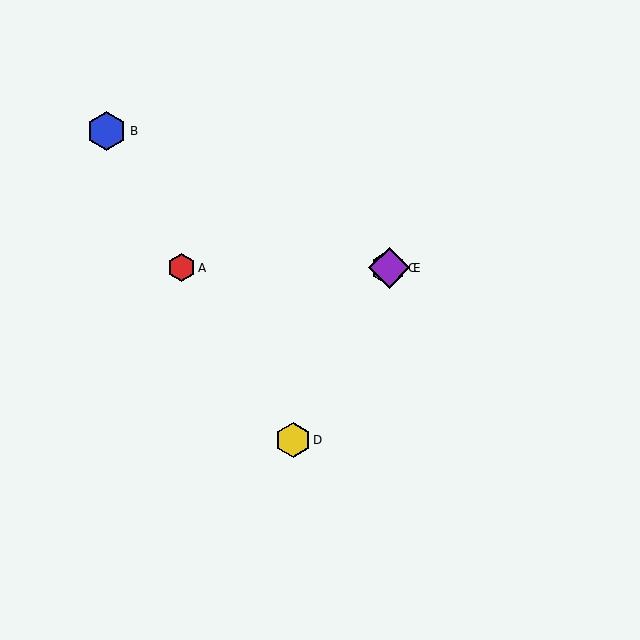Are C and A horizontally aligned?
Yes, both are at y≈268.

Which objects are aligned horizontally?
Objects A, C, E are aligned horizontally.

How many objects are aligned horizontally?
3 objects (A, C, E) are aligned horizontally.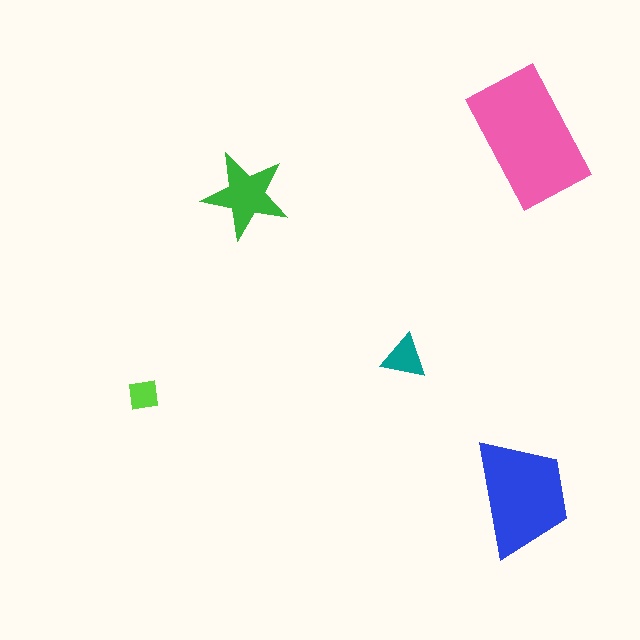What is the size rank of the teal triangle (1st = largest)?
4th.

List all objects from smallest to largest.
The lime square, the teal triangle, the green star, the blue trapezoid, the pink rectangle.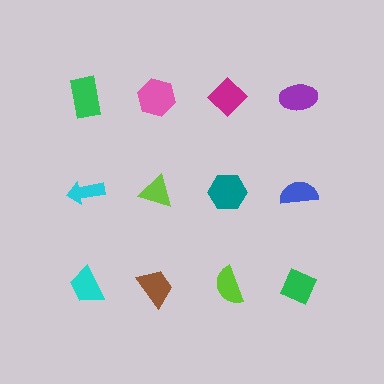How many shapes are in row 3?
4 shapes.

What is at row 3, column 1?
A cyan trapezoid.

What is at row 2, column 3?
A teal hexagon.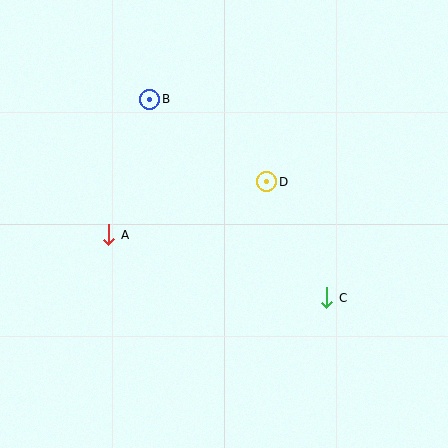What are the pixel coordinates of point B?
Point B is at (150, 99).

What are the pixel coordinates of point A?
Point A is at (109, 235).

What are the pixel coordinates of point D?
Point D is at (267, 182).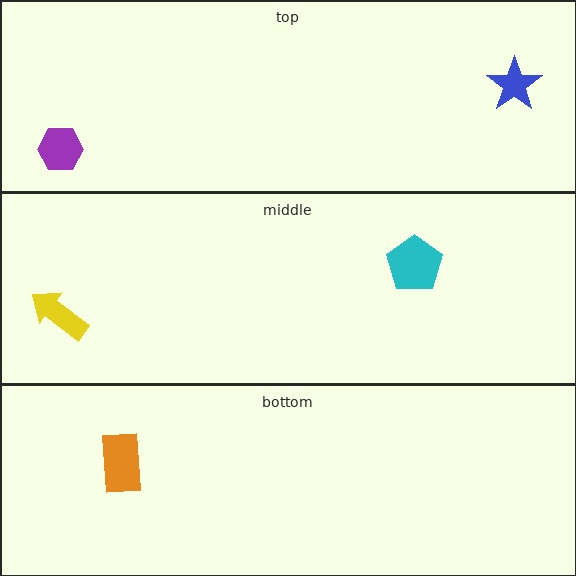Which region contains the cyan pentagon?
The middle region.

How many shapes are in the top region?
2.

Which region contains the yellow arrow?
The middle region.